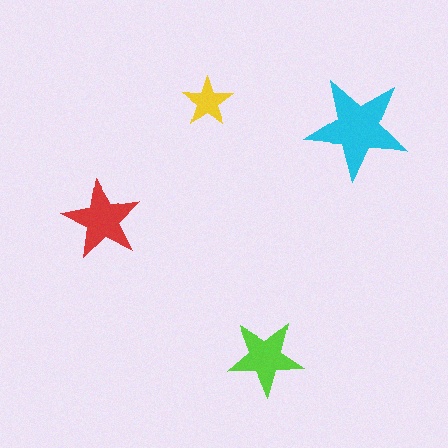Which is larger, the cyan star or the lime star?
The cyan one.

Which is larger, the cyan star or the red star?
The cyan one.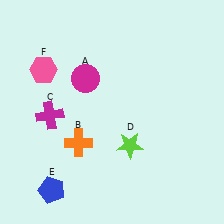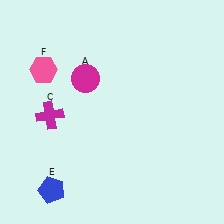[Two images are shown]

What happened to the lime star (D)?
The lime star (D) was removed in Image 2. It was in the bottom-right area of Image 1.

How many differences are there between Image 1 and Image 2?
There are 2 differences between the two images.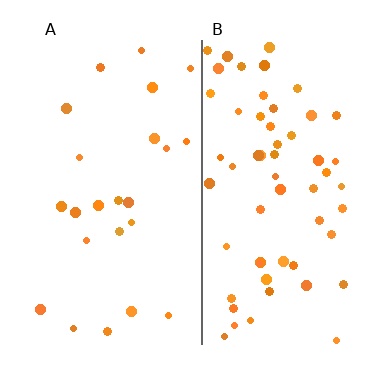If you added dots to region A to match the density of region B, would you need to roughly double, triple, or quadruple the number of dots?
Approximately triple.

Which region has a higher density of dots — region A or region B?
B (the right).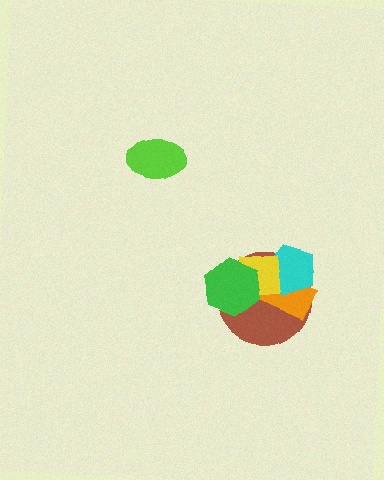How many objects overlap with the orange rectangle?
3 objects overlap with the orange rectangle.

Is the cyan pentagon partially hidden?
Yes, it is partially covered by another shape.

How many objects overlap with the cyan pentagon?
3 objects overlap with the cyan pentagon.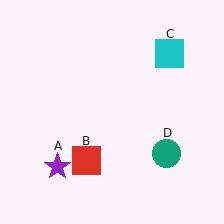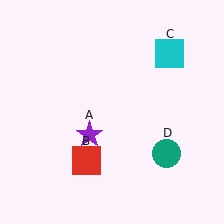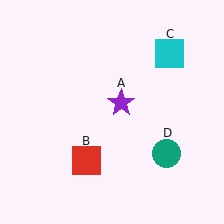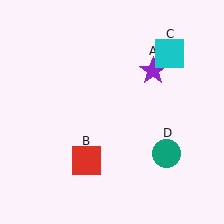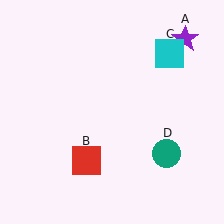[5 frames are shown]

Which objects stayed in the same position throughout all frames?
Red square (object B) and cyan square (object C) and teal circle (object D) remained stationary.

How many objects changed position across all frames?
1 object changed position: purple star (object A).